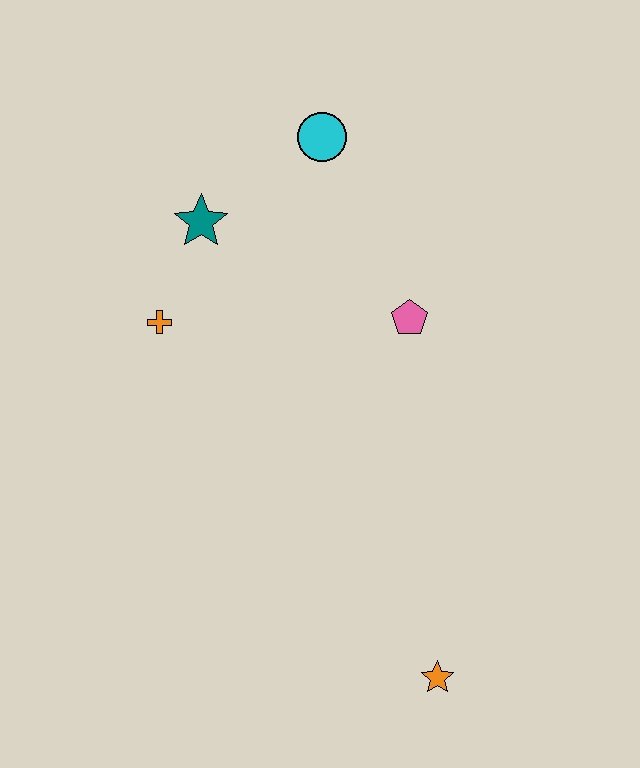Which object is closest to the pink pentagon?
The cyan circle is closest to the pink pentagon.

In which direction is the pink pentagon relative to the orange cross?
The pink pentagon is to the right of the orange cross.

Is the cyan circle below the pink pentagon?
No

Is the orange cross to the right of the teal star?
No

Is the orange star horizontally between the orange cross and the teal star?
No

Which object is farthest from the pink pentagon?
The orange star is farthest from the pink pentagon.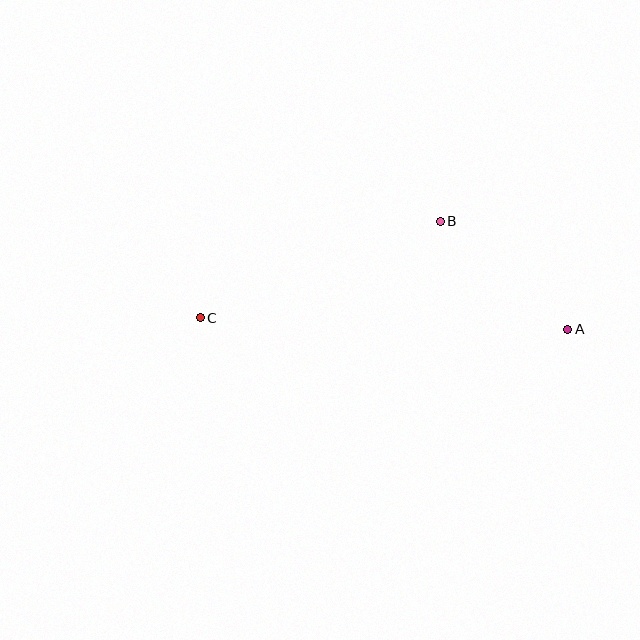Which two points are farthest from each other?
Points A and C are farthest from each other.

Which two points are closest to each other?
Points A and B are closest to each other.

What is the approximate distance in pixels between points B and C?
The distance between B and C is approximately 258 pixels.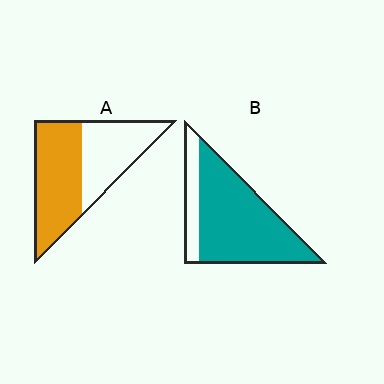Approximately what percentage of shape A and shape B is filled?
A is approximately 55% and B is approximately 80%.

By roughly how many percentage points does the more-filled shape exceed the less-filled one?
By roughly 25 percentage points (B over A).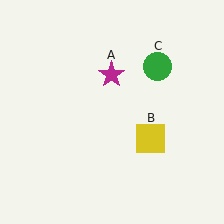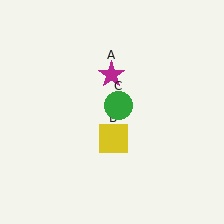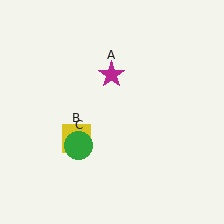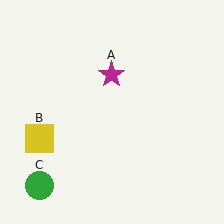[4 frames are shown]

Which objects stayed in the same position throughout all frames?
Magenta star (object A) remained stationary.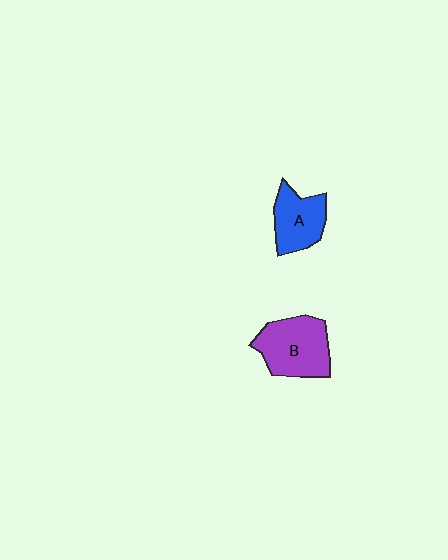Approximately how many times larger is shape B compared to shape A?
Approximately 1.3 times.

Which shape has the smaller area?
Shape A (blue).